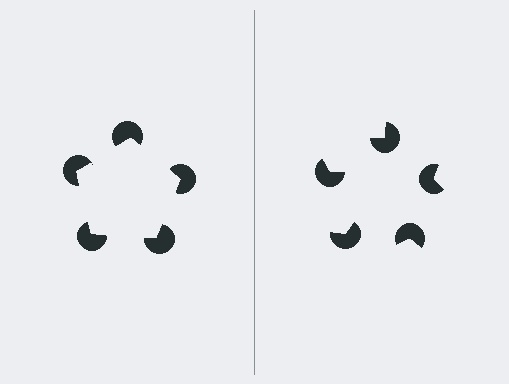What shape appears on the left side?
An illusory pentagon.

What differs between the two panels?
The pac-man discs are positioned identically on both sides; only the wedge orientations differ. On the left they align to a pentagon; on the right they are misaligned.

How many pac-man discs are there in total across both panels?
10 — 5 on each side.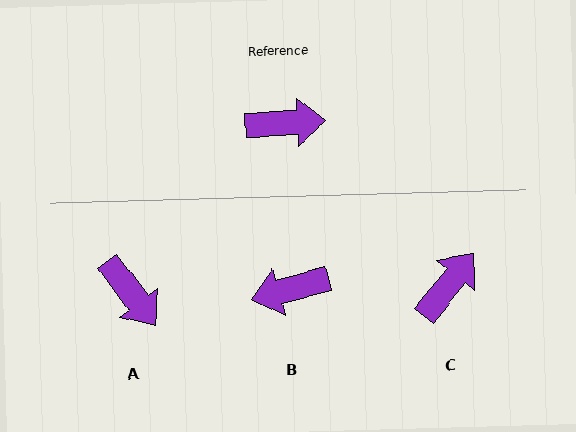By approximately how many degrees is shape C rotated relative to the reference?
Approximately 48 degrees counter-clockwise.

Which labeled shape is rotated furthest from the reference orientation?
B, about 168 degrees away.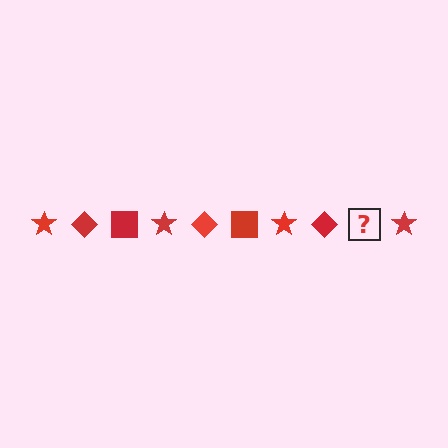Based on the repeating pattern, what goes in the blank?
The blank should be a red square.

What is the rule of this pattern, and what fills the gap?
The rule is that the pattern cycles through star, diamond, square shapes in red. The gap should be filled with a red square.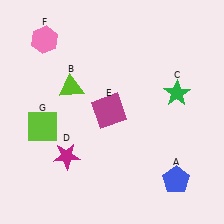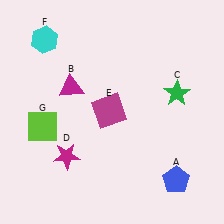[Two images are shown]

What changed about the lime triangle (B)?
In Image 1, B is lime. In Image 2, it changed to magenta.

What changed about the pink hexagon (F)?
In Image 1, F is pink. In Image 2, it changed to cyan.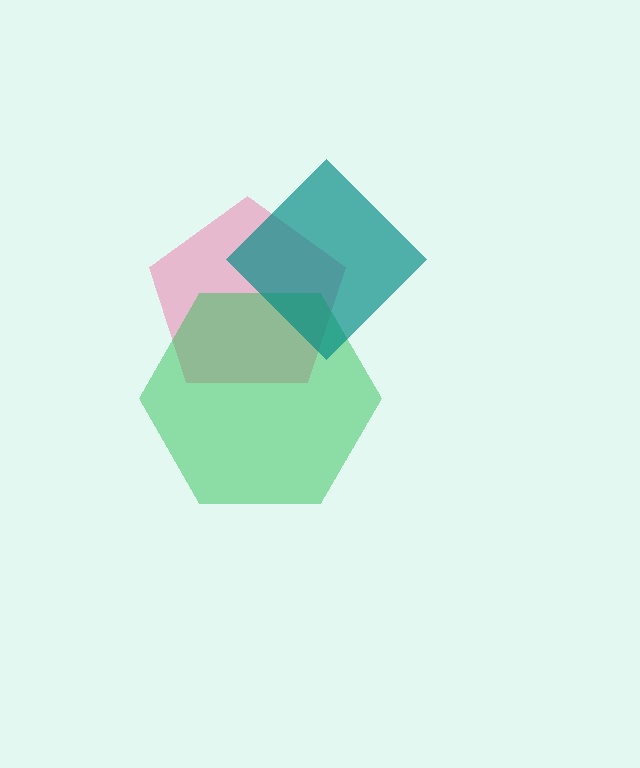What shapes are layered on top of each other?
The layered shapes are: a pink pentagon, a green hexagon, a teal diamond.